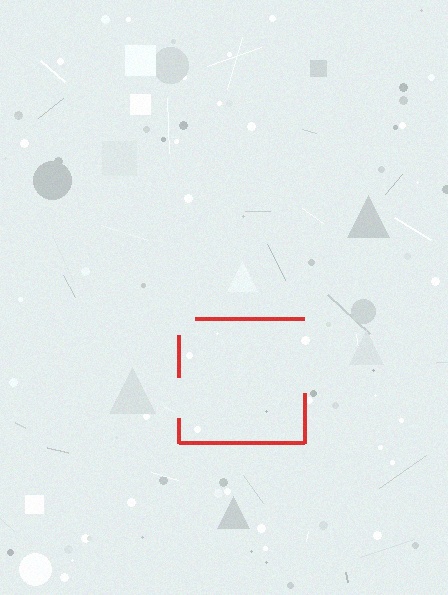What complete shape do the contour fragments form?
The contour fragments form a square.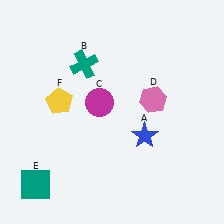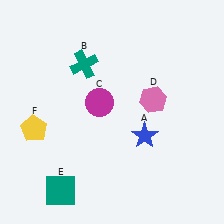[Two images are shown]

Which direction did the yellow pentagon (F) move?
The yellow pentagon (F) moved down.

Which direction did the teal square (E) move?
The teal square (E) moved right.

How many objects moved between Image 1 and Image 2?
2 objects moved between the two images.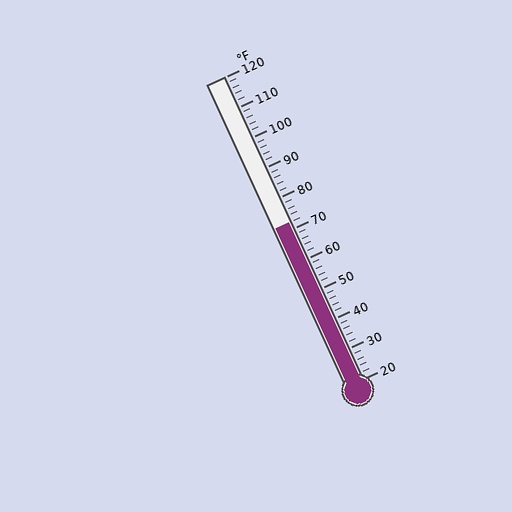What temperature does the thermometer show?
The thermometer shows approximately 72°F.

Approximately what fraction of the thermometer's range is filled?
The thermometer is filled to approximately 50% of its range.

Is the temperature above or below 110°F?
The temperature is below 110°F.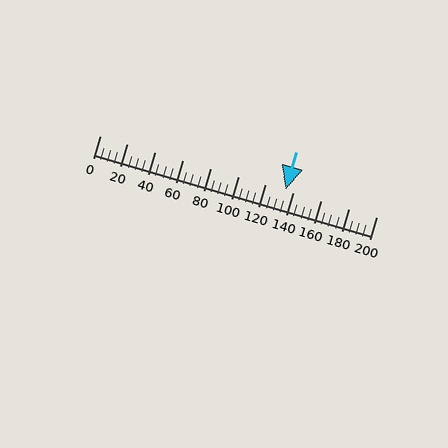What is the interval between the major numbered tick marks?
The major tick marks are spaced 20 units apart.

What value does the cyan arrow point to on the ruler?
The cyan arrow points to approximately 135.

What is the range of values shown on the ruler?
The ruler shows values from 0 to 200.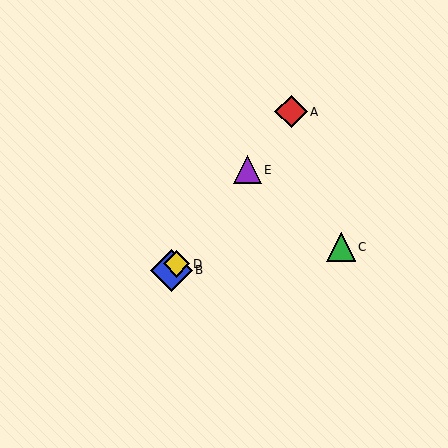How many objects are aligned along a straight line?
4 objects (A, B, D, E) are aligned along a straight line.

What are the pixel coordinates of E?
Object E is at (247, 170).